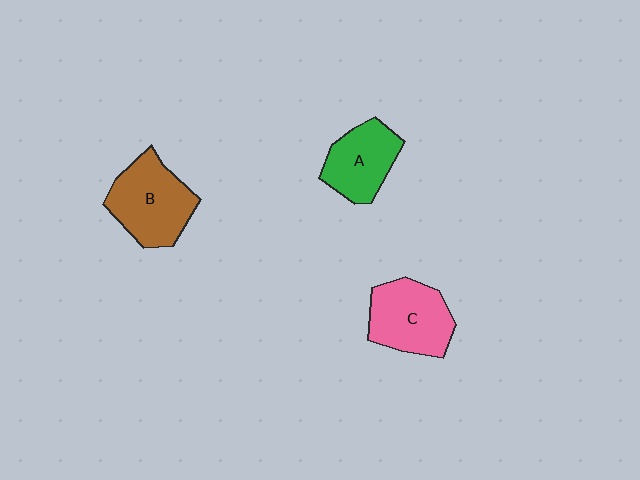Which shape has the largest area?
Shape B (brown).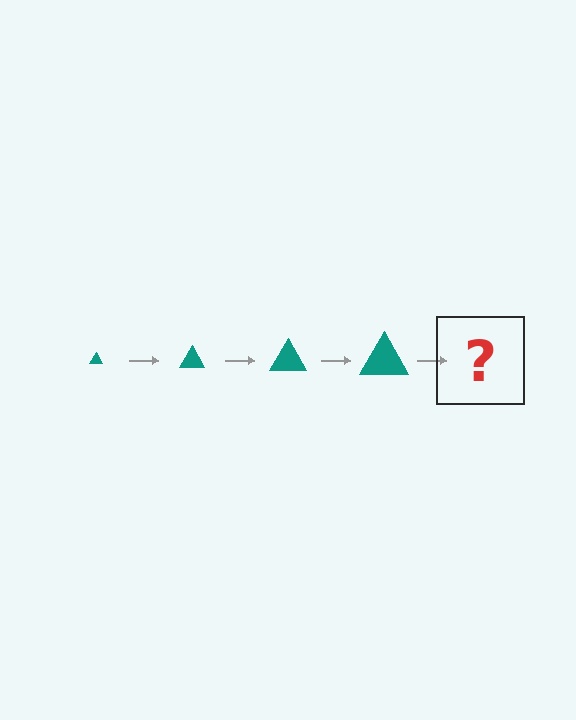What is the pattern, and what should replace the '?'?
The pattern is that the triangle gets progressively larger each step. The '?' should be a teal triangle, larger than the previous one.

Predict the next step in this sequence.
The next step is a teal triangle, larger than the previous one.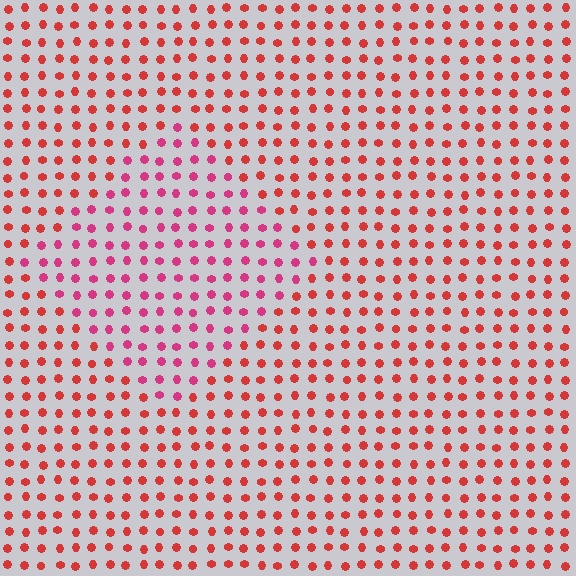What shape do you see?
I see a diamond.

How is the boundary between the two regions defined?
The boundary is defined purely by a slight shift in hue (about 29 degrees). Spacing, size, and orientation are identical on both sides.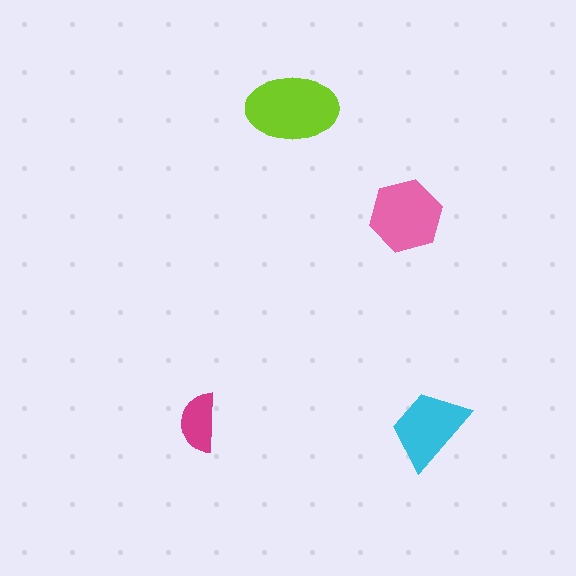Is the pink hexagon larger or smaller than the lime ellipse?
Smaller.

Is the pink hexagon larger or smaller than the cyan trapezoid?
Larger.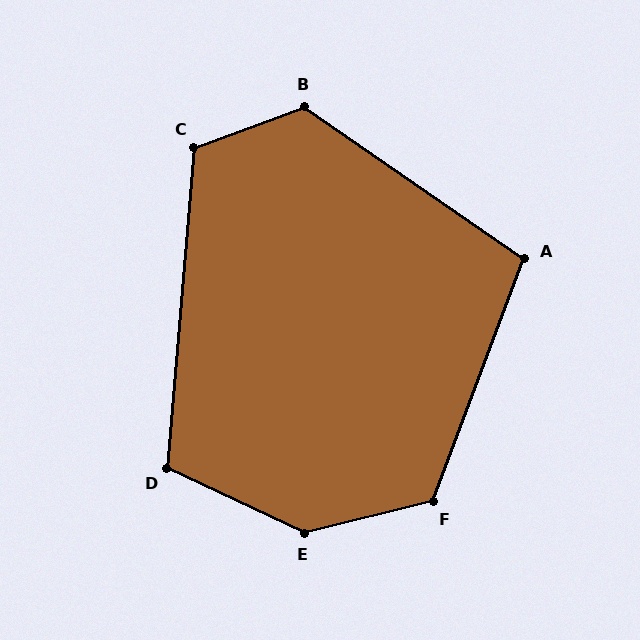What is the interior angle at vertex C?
Approximately 115 degrees (obtuse).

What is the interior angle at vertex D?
Approximately 110 degrees (obtuse).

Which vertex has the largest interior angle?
E, at approximately 141 degrees.